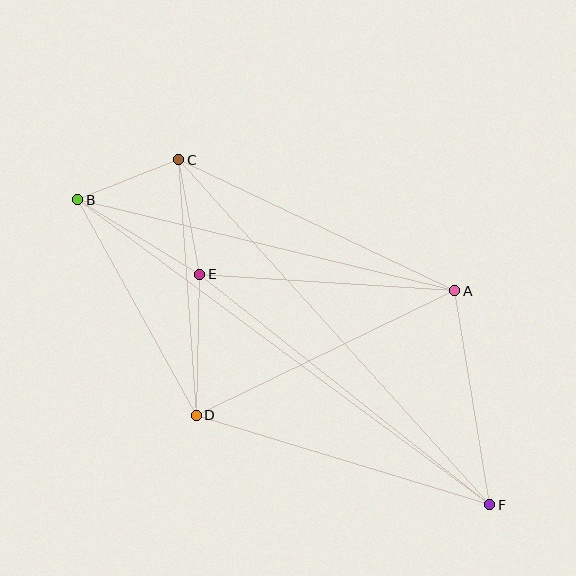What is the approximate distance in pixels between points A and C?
The distance between A and C is approximately 305 pixels.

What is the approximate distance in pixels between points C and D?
The distance between C and D is approximately 256 pixels.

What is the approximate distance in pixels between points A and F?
The distance between A and F is approximately 217 pixels.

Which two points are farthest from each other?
Points B and F are farthest from each other.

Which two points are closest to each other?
Points B and C are closest to each other.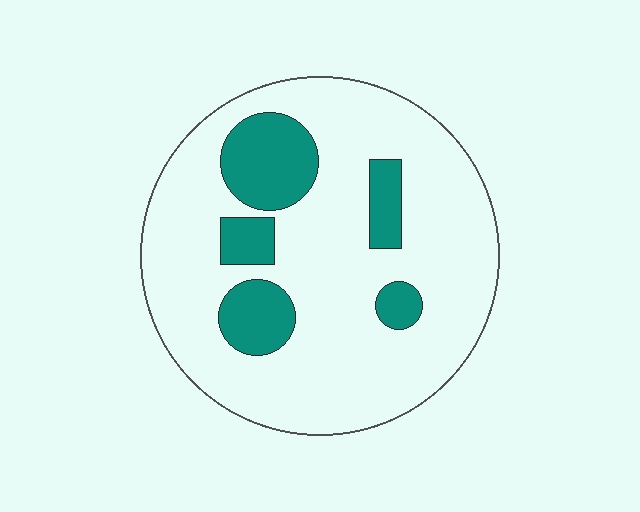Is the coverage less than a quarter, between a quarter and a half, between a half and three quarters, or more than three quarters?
Less than a quarter.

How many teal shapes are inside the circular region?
5.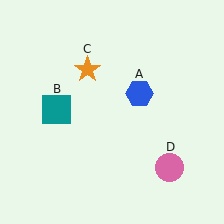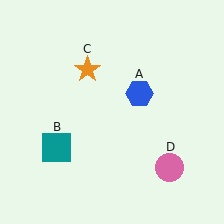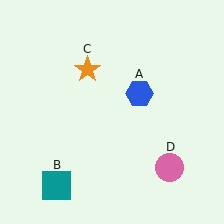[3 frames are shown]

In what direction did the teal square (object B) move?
The teal square (object B) moved down.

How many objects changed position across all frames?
1 object changed position: teal square (object B).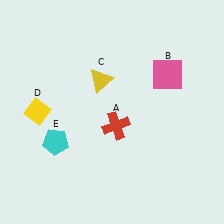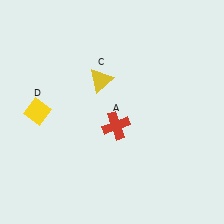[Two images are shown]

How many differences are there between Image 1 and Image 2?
There are 2 differences between the two images.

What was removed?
The pink square (B), the cyan pentagon (E) were removed in Image 2.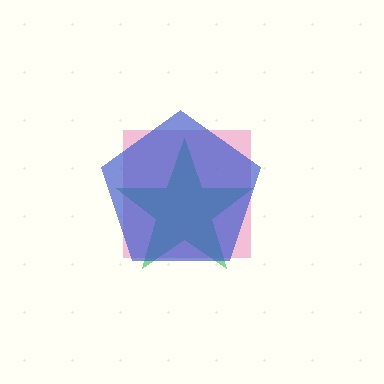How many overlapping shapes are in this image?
There are 3 overlapping shapes in the image.